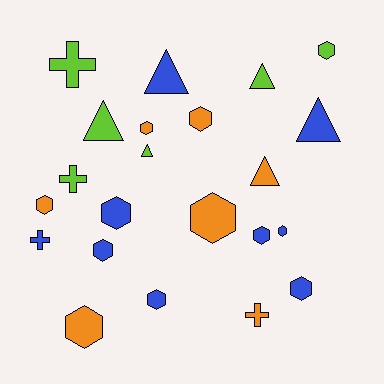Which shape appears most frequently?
Hexagon, with 12 objects.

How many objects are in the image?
There are 22 objects.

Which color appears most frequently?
Blue, with 9 objects.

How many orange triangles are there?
There is 1 orange triangle.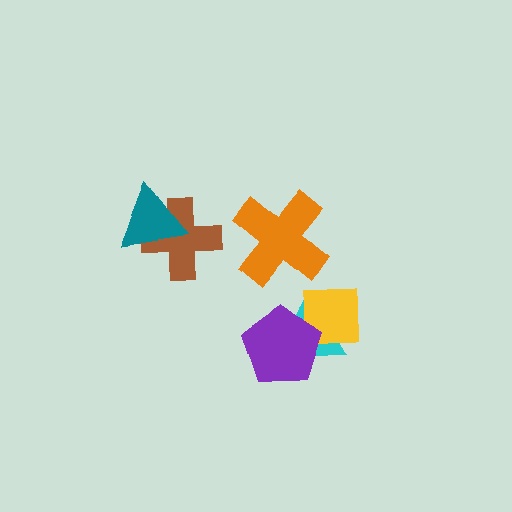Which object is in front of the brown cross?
The teal triangle is in front of the brown cross.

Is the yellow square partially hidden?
Yes, it is partially covered by another shape.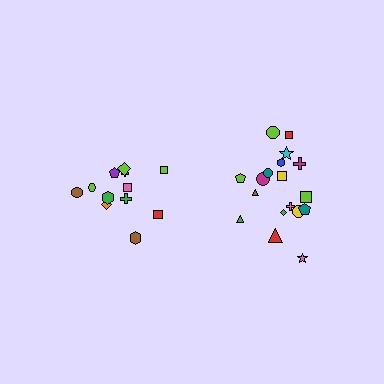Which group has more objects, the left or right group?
The right group.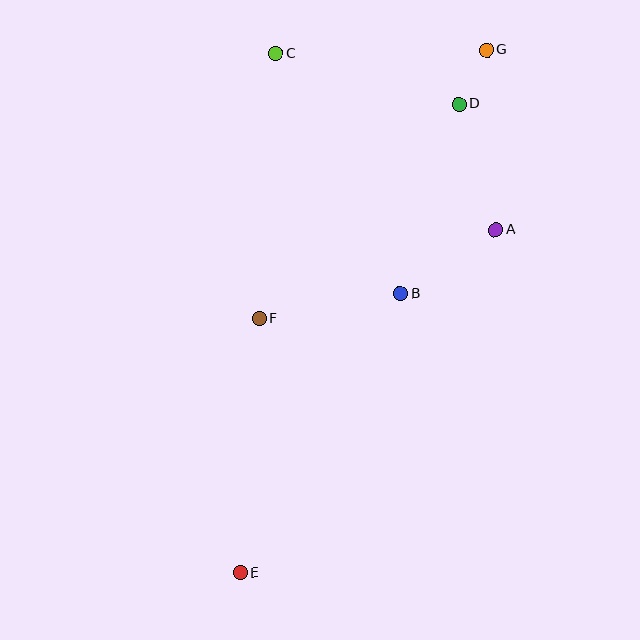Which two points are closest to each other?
Points D and G are closest to each other.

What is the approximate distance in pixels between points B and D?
The distance between B and D is approximately 199 pixels.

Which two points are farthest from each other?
Points E and G are farthest from each other.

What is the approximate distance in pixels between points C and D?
The distance between C and D is approximately 190 pixels.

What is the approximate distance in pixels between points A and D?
The distance between A and D is approximately 131 pixels.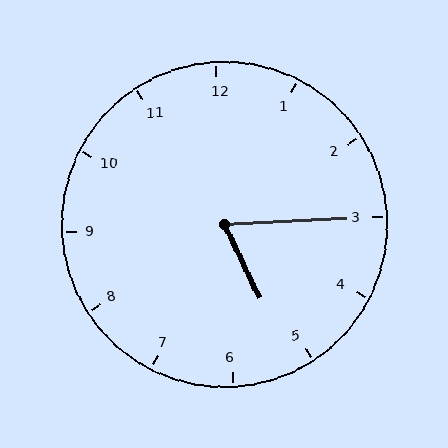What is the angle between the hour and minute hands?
Approximately 68 degrees.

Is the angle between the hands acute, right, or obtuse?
It is acute.